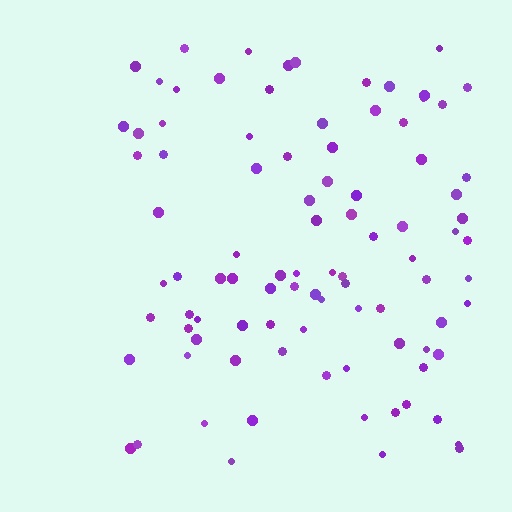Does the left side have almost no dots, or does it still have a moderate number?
Still a moderate number, just noticeably fewer than the right.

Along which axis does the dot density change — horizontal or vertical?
Horizontal.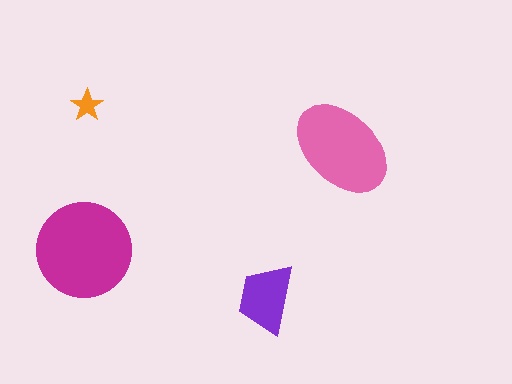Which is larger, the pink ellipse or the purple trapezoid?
The pink ellipse.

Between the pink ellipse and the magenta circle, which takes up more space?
The magenta circle.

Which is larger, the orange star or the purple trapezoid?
The purple trapezoid.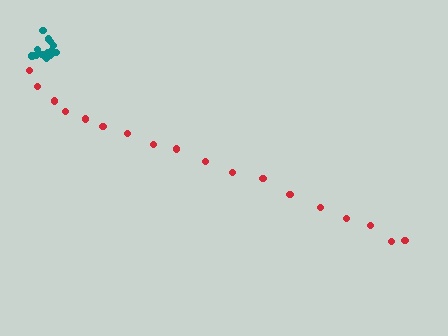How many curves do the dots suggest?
There are 2 distinct paths.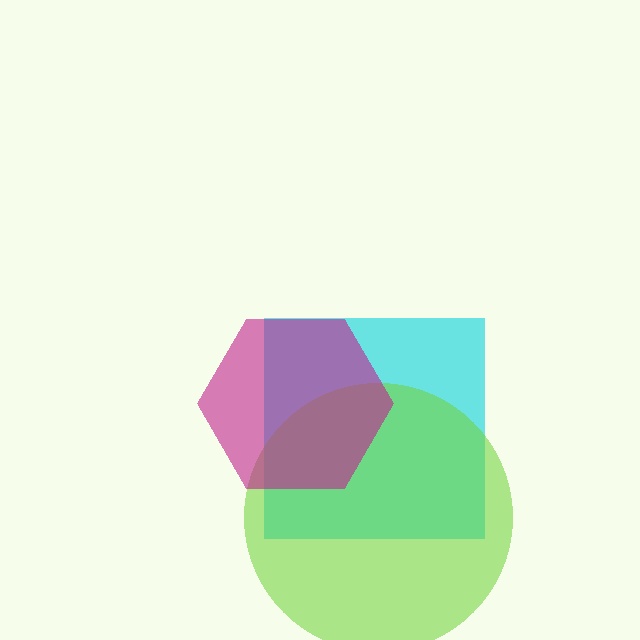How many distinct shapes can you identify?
There are 3 distinct shapes: a cyan square, a lime circle, a magenta hexagon.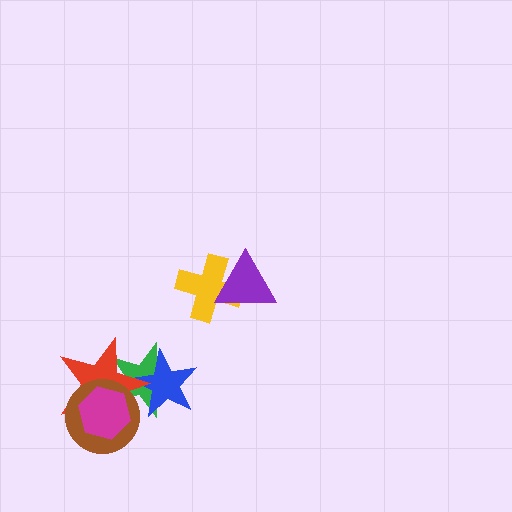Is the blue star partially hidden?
Yes, it is partially covered by another shape.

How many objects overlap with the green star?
4 objects overlap with the green star.